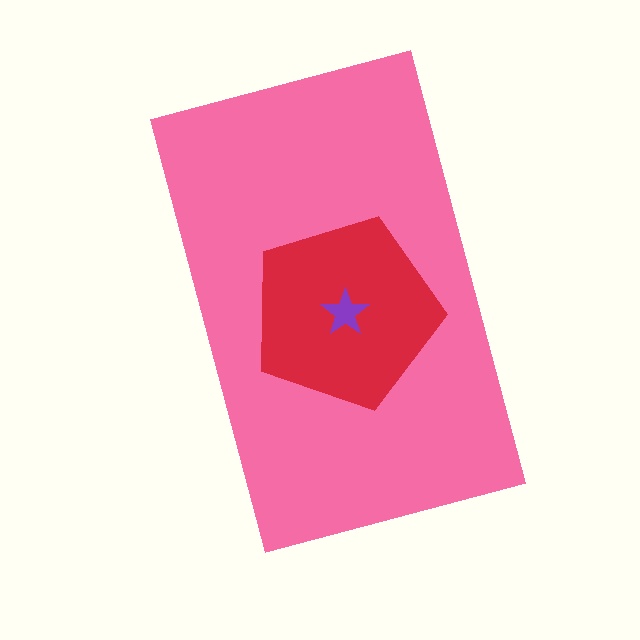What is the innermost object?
The purple star.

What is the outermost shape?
The pink rectangle.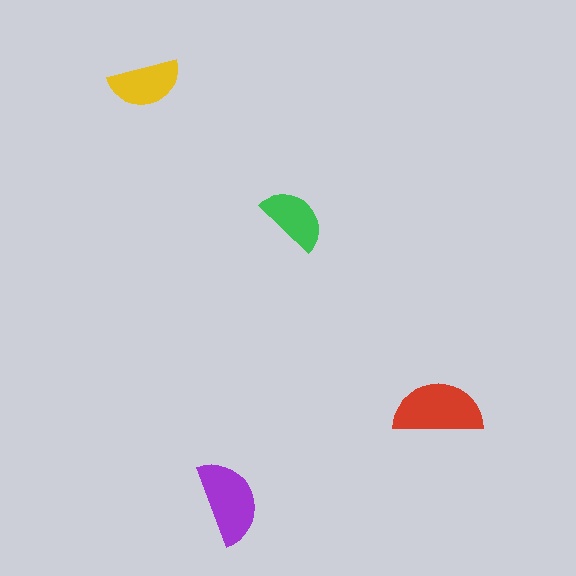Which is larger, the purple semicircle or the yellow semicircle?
The purple one.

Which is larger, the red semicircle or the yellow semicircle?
The red one.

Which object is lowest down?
The purple semicircle is bottommost.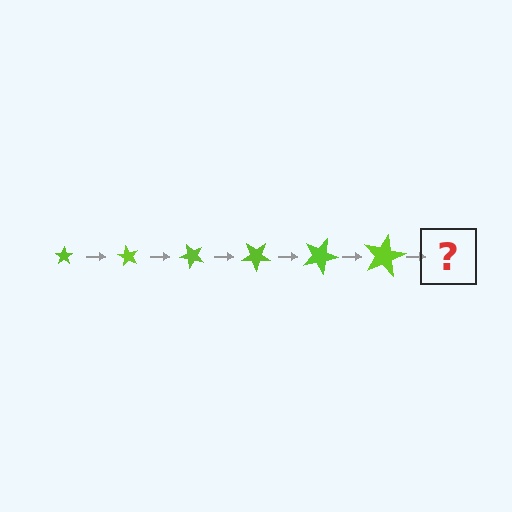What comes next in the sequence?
The next element should be a star, larger than the previous one and rotated 360 degrees from the start.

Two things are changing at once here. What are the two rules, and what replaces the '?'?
The two rules are that the star grows larger each step and it rotates 60 degrees each step. The '?' should be a star, larger than the previous one and rotated 360 degrees from the start.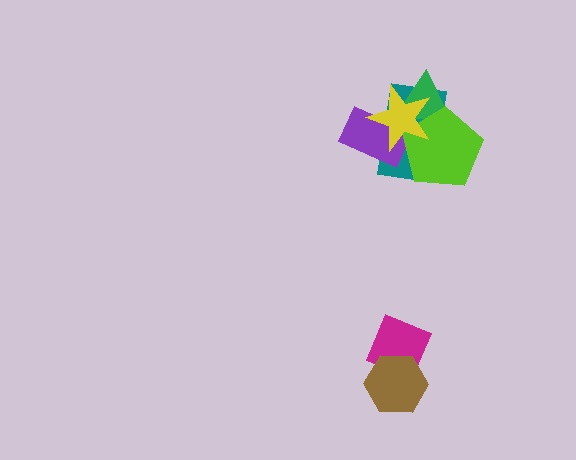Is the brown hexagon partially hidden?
No, no other shape covers it.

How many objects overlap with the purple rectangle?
2 objects overlap with the purple rectangle.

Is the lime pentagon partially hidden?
Yes, it is partially covered by another shape.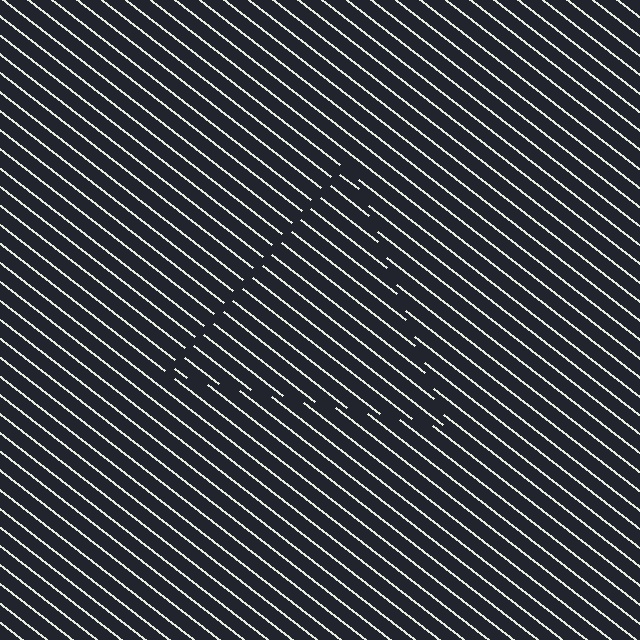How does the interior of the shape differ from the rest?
The interior of the shape contains the same grating, shifted by half a period — the contour is defined by the phase discontinuity where line-ends from the inner and outer gratings abut.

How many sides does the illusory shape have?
3 sides — the line-ends trace a triangle.